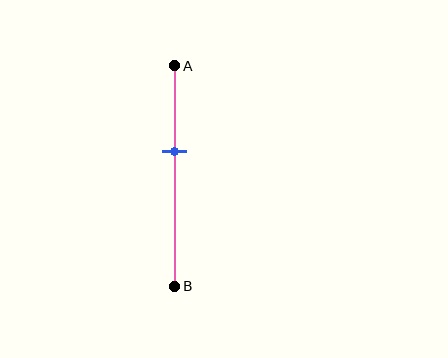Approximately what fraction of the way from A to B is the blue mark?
The blue mark is approximately 40% of the way from A to B.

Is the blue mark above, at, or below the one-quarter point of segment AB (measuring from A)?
The blue mark is below the one-quarter point of segment AB.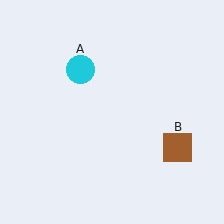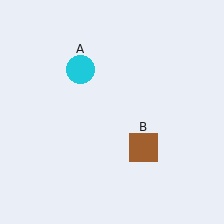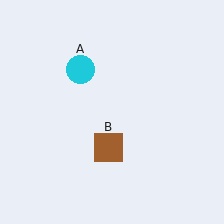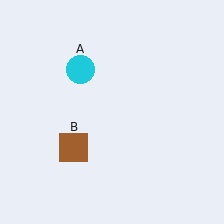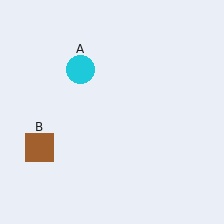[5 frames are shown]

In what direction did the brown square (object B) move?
The brown square (object B) moved left.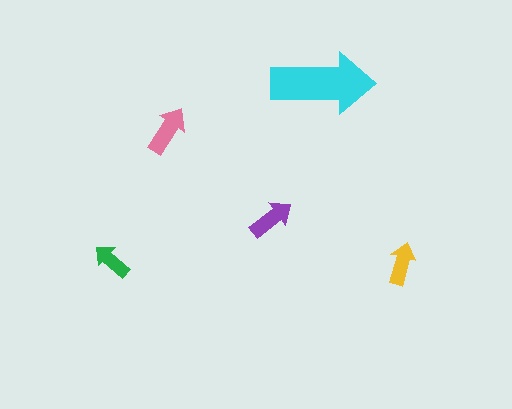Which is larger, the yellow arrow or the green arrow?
The yellow one.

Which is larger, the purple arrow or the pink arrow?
The pink one.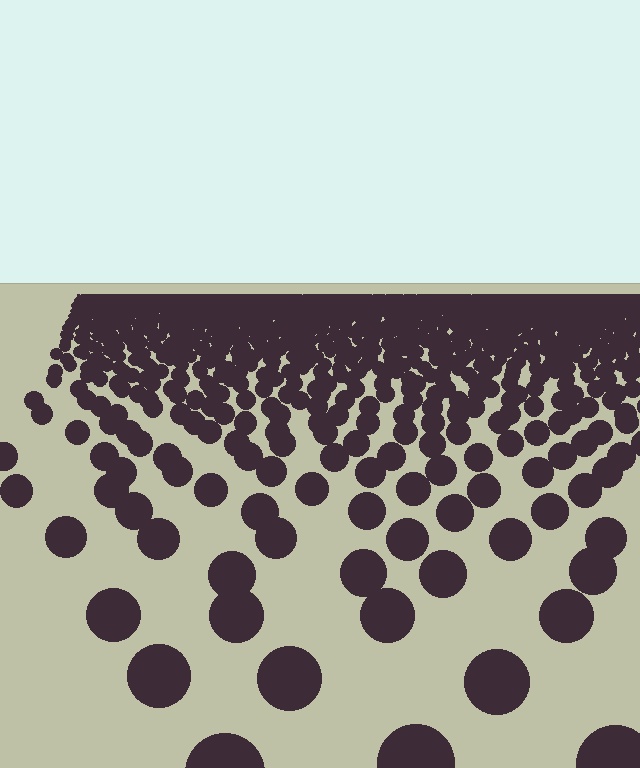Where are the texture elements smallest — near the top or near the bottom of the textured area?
Near the top.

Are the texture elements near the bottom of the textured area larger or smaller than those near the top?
Larger. Near the bottom, elements are closer to the viewer and appear at a bigger on-screen size.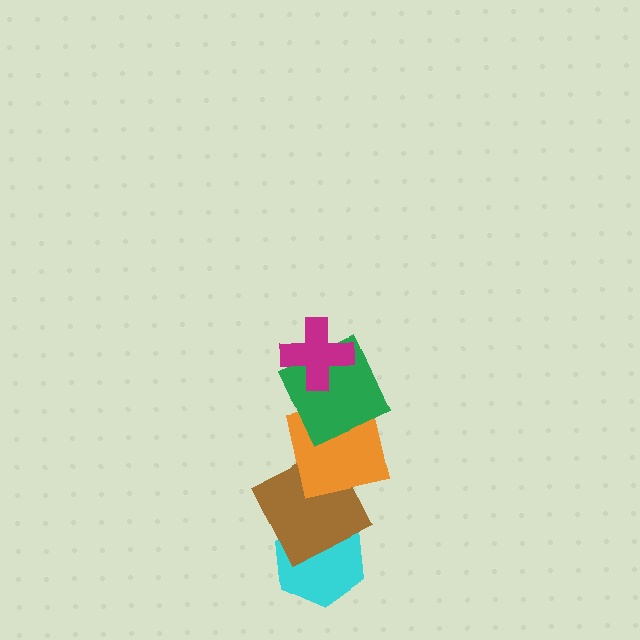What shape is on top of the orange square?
The green square is on top of the orange square.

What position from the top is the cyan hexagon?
The cyan hexagon is 5th from the top.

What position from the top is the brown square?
The brown square is 4th from the top.